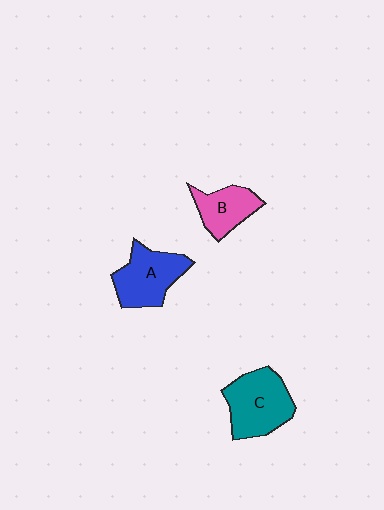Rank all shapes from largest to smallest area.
From largest to smallest: C (teal), A (blue), B (pink).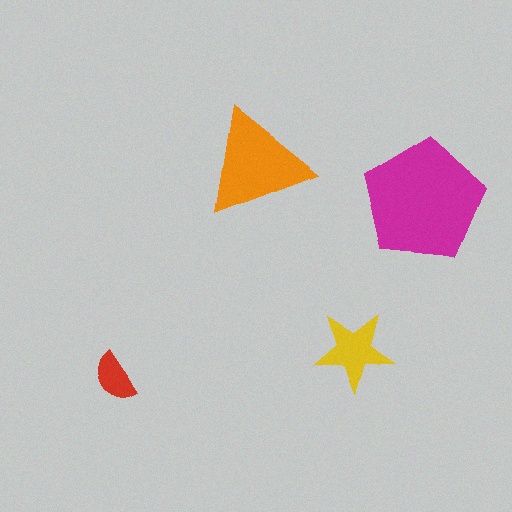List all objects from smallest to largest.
The red semicircle, the yellow star, the orange triangle, the magenta pentagon.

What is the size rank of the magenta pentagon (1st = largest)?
1st.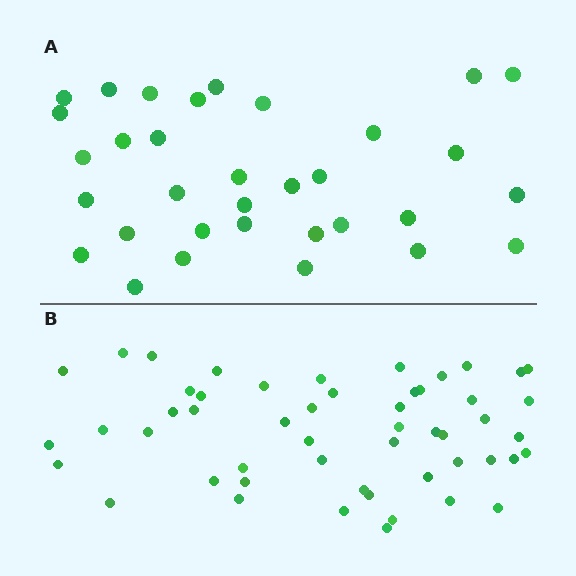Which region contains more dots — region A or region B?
Region B (the bottom region) has more dots.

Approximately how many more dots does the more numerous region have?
Region B has approximately 20 more dots than region A.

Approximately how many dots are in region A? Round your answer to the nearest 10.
About 30 dots. (The exact count is 33, which rounds to 30.)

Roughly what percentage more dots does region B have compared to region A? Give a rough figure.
About 60% more.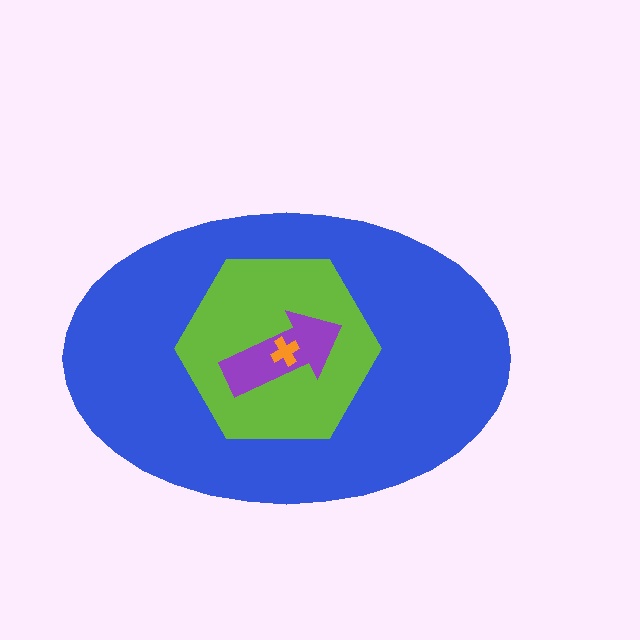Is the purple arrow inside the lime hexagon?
Yes.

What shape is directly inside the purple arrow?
The orange cross.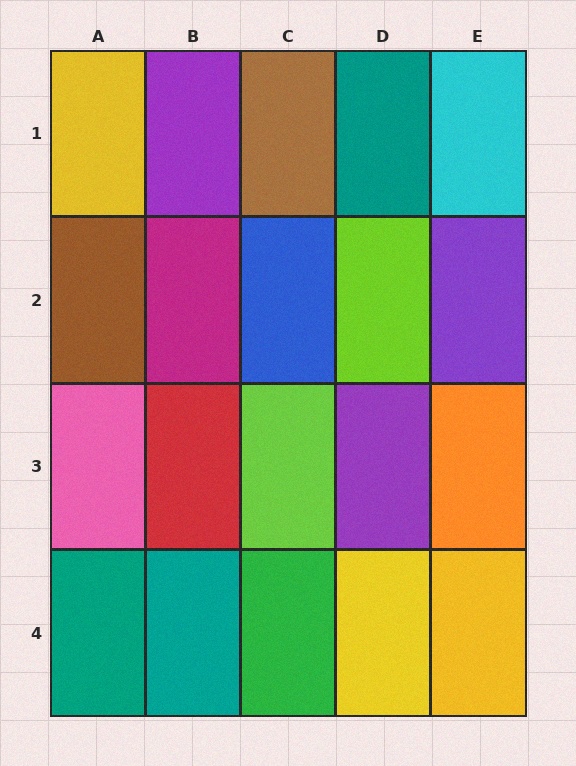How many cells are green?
1 cell is green.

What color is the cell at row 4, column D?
Yellow.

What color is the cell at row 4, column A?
Teal.